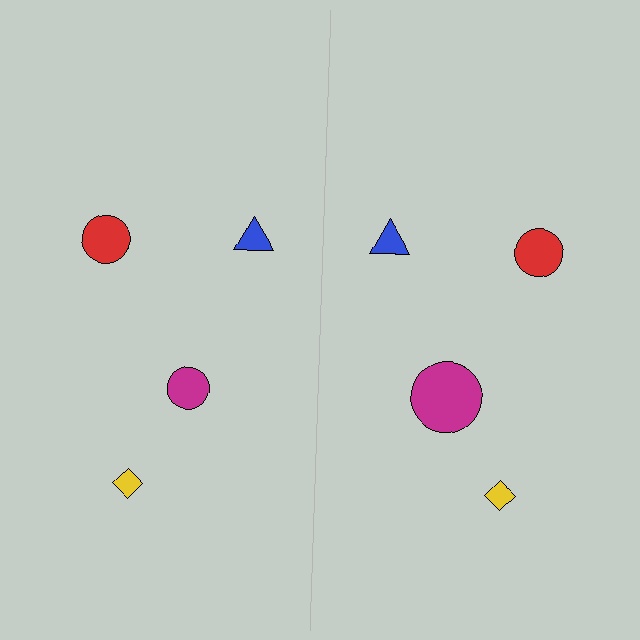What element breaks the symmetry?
The magenta circle on the right side has a different size than its mirror counterpart.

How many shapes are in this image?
There are 8 shapes in this image.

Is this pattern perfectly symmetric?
No, the pattern is not perfectly symmetric. The magenta circle on the right side has a different size than its mirror counterpart.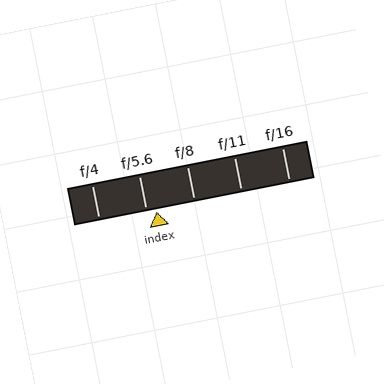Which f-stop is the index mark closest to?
The index mark is closest to f/5.6.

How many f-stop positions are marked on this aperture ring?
There are 5 f-stop positions marked.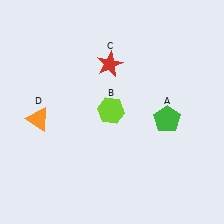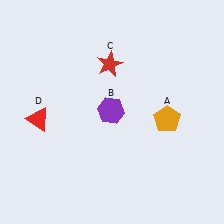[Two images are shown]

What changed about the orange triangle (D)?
In Image 1, D is orange. In Image 2, it changed to red.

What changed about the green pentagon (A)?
In Image 1, A is green. In Image 2, it changed to orange.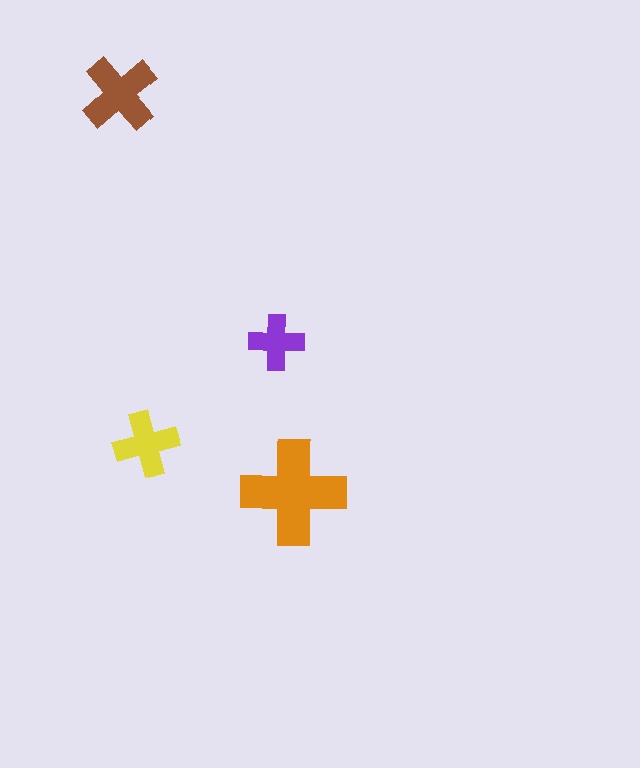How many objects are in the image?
There are 4 objects in the image.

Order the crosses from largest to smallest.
the orange one, the brown one, the yellow one, the purple one.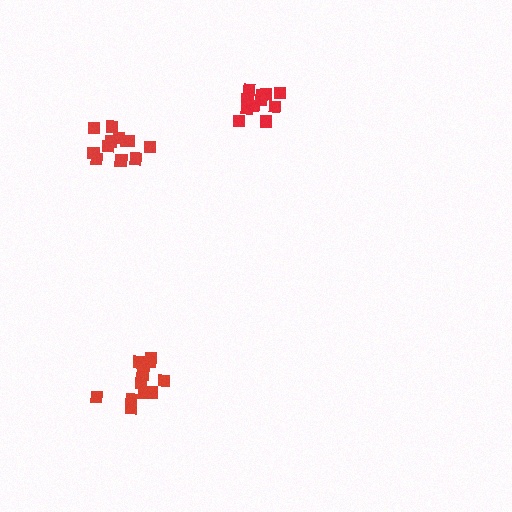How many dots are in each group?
Group 1: 11 dots, Group 2: 11 dots, Group 3: 12 dots (34 total).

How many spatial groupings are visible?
There are 3 spatial groupings.